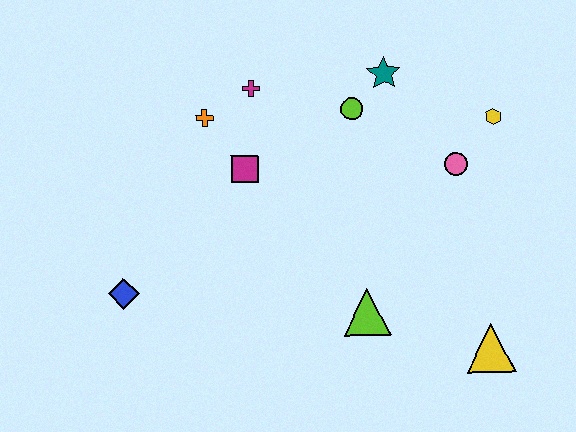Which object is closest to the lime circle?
The teal star is closest to the lime circle.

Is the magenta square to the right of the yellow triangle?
No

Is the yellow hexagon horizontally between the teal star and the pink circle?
No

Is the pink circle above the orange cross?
No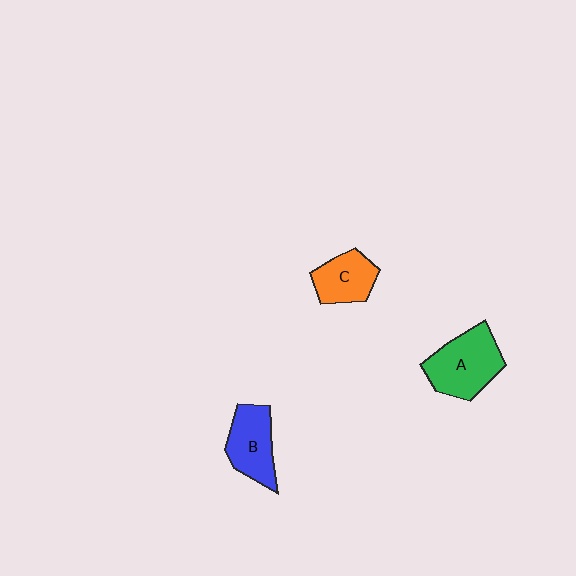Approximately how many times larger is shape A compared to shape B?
Approximately 1.3 times.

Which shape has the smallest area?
Shape C (orange).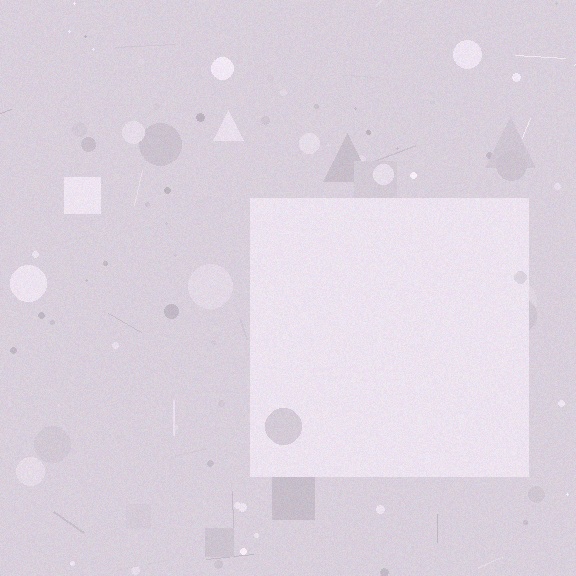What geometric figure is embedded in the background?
A square is embedded in the background.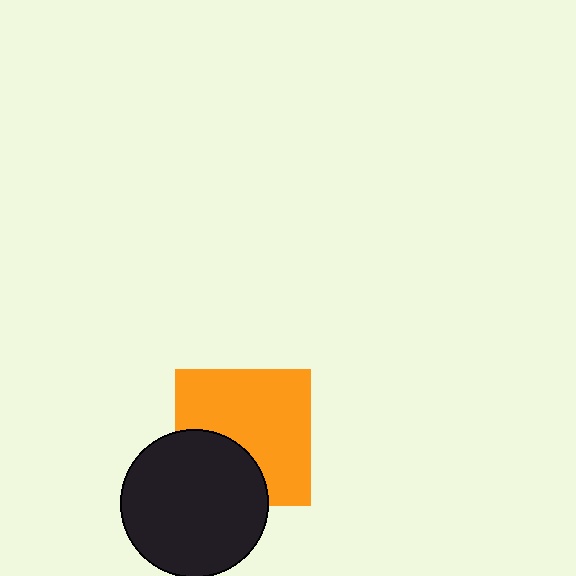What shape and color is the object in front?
The object in front is a black circle.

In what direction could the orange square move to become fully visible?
The orange square could move up. That would shift it out from behind the black circle entirely.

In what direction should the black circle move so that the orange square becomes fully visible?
The black circle should move down. That is the shortest direction to clear the overlap and leave the orange square fully visible.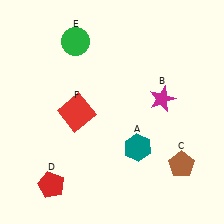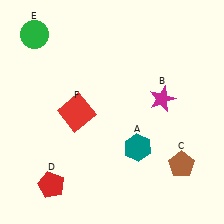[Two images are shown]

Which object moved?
The green circle (E) moved left.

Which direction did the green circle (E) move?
The green circle (E) moved left.